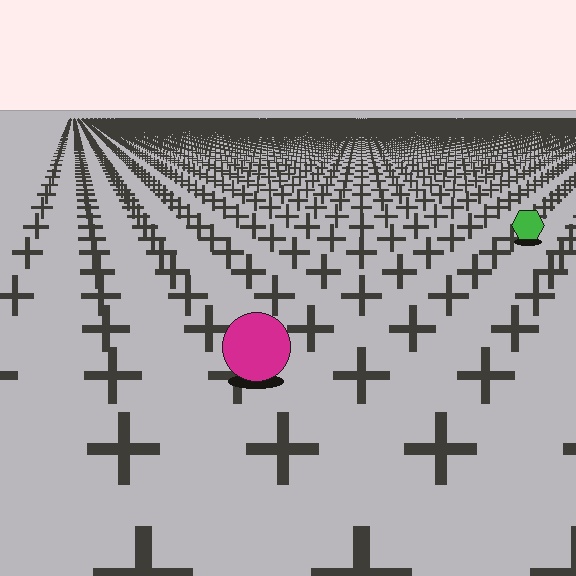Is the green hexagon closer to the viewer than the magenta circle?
No. The magenta circle is closer — you can tell from the texture gradient: the ground texture is coarser near it.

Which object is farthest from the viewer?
The green hexagon is farthest from the viewer. It appears smaller and the ground texture around it is denser.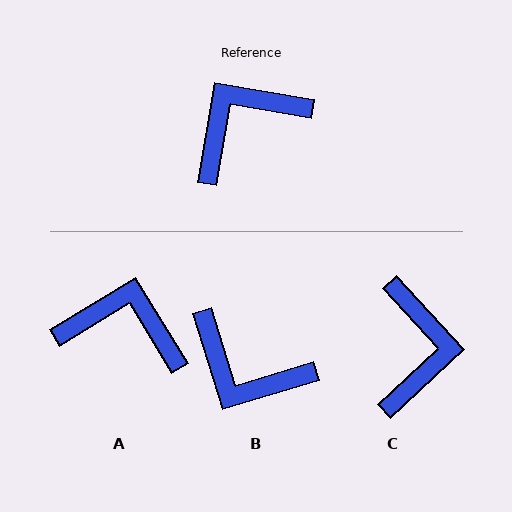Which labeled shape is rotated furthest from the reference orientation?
C, about 128 degrees away.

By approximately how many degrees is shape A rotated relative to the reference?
Approximately 49 degrees clockwise.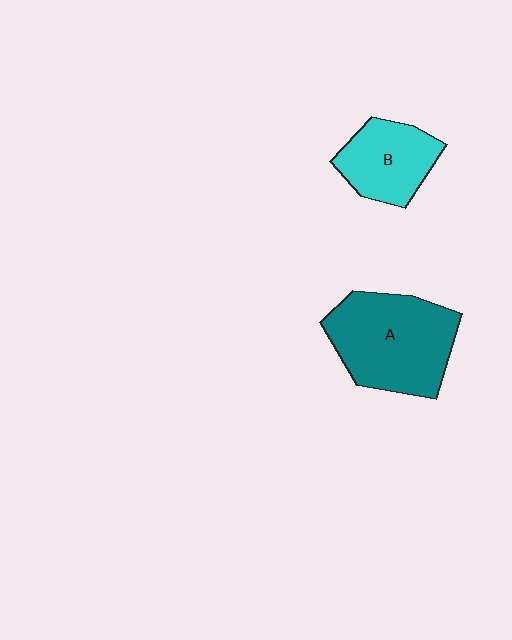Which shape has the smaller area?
Shape B (cyan).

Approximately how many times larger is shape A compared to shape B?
Approximately 1.7 times.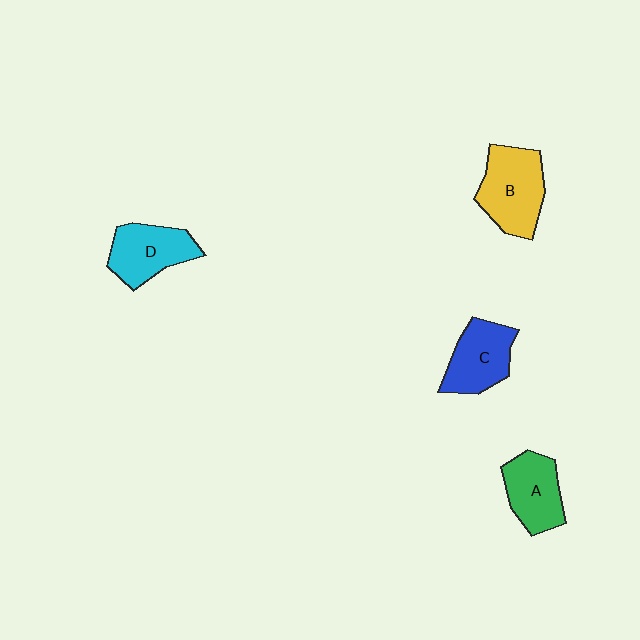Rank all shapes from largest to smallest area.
From largest to smallest: B (yellow), D (cyan), C (blue), A (green).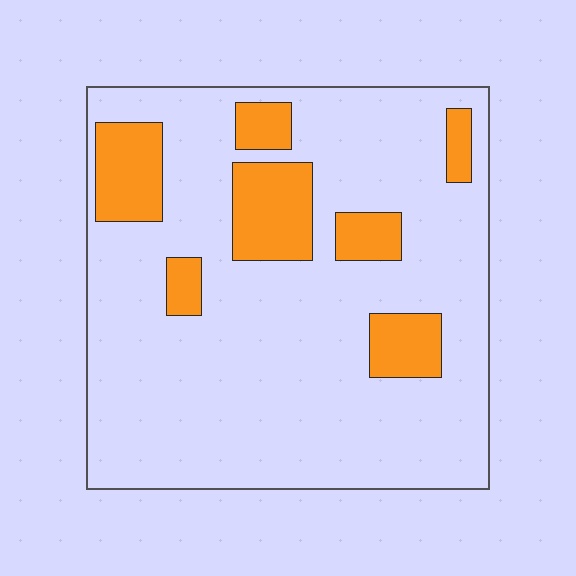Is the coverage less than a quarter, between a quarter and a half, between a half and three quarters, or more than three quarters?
Less than a quarter.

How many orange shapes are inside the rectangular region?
7.